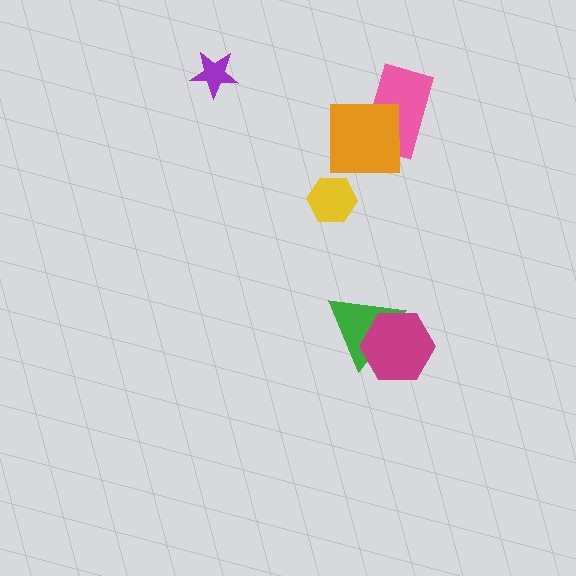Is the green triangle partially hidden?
Yes, it is partially covered by another shape.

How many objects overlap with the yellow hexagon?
0 objects overlap with the yellow hexagon.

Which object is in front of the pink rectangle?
The orange square is in front of the pink rectangle.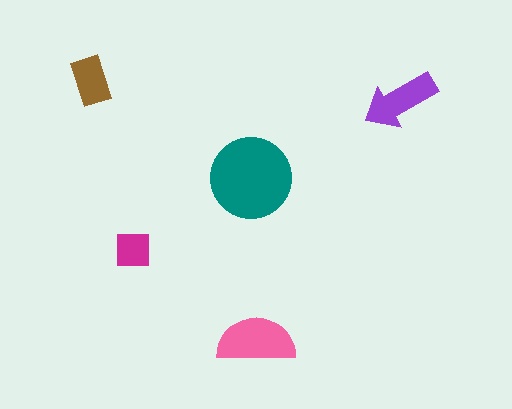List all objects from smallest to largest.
The magenta square, the brown rectangle, the purple arrow, the pink semicircle, the teal circle.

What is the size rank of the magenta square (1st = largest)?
5th.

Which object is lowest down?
The pink semicircle is bottommost.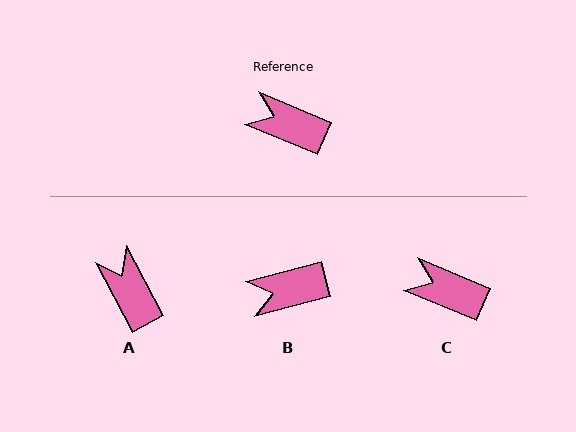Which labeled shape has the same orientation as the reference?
C.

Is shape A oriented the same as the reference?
No, it is off by about 39 degrees.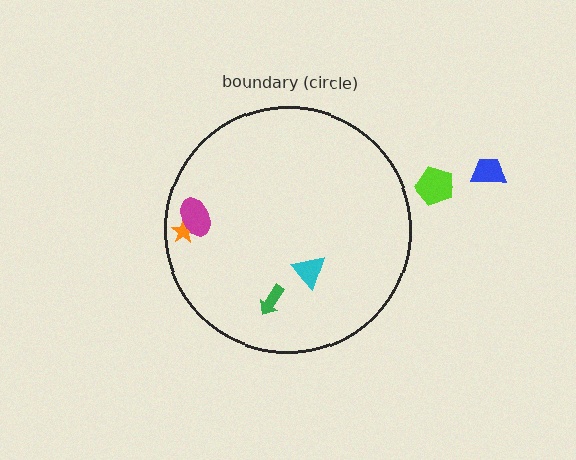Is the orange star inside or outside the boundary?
Inside.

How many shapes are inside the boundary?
4 inside, 2 outside.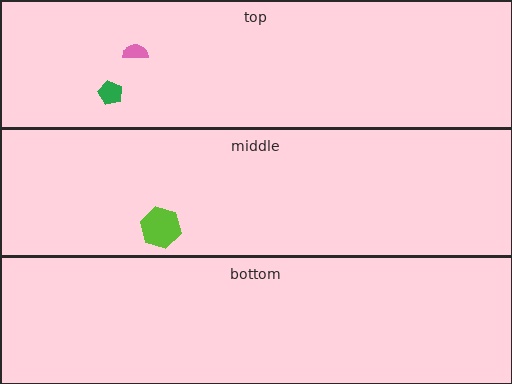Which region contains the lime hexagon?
The middle region.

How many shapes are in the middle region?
1.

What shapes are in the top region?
The green pentagon, the pink semicircle.